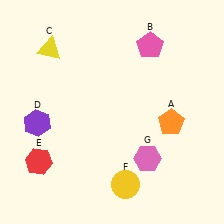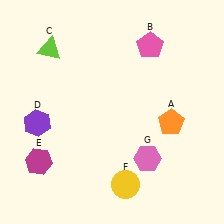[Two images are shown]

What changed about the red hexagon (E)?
In Image 1, E is red. In Image 2, it changed to magenta.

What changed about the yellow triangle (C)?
In Image 1, C is yellow. In Image 2, it changed to lime.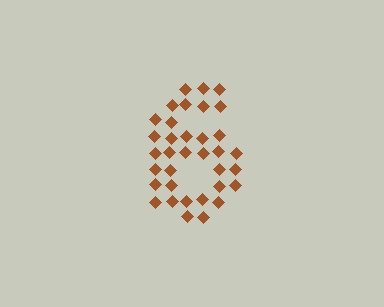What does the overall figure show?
The overall figure shows the digit 6.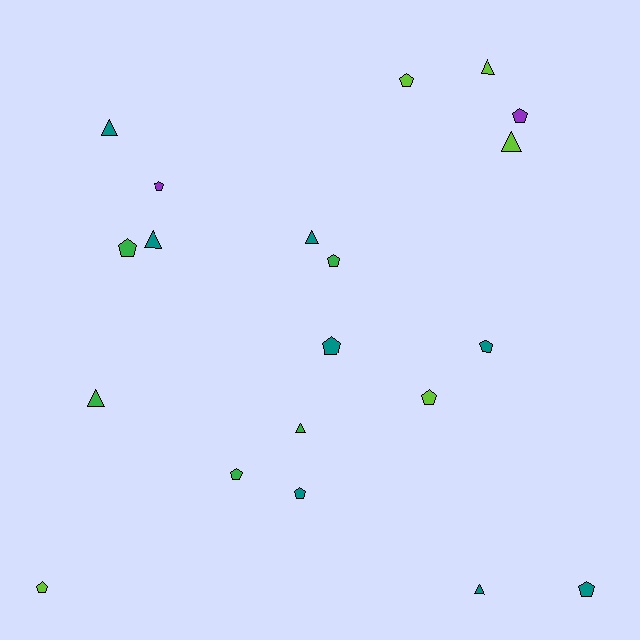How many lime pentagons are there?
There are 3 lime pentagons.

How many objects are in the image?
There are 20 objects.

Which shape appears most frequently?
Pentagon, with 12 objects.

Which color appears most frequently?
Teal, with 8 objects.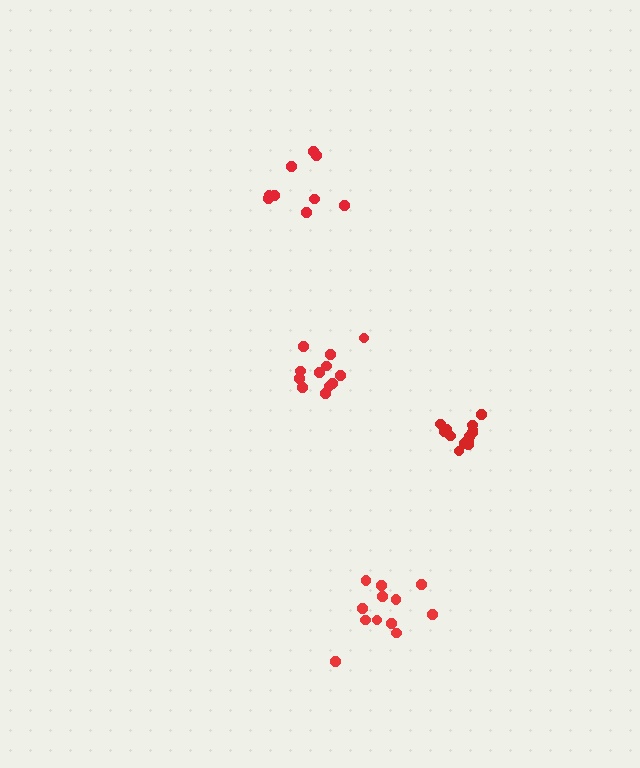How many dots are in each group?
Group 1: 13 dots, Group 2: 9 dots, Group 3: 12 dots, Group 4: 12 dots (46 total).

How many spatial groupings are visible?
There are 4 spatial groupings.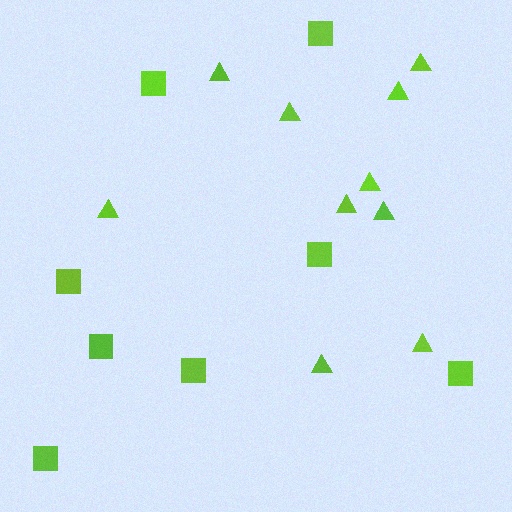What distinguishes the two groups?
There are 2 groups: one group of squares (8) and one group of triangles (10).